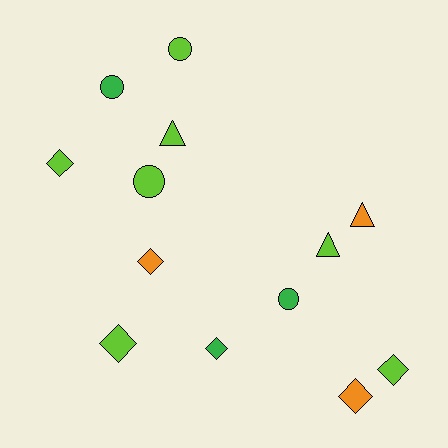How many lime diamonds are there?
There are 3 lime diamonds.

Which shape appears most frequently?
Diamond, with 6 objects.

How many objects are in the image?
There are 13 objects.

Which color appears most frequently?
Lime, with 7 objects.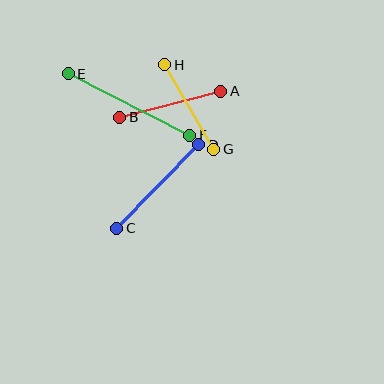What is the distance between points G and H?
The distance is approximately 97 pixels.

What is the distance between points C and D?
The distance is approximately 117 pixels.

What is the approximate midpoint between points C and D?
The midpoint is at approximately (158, 187) pixels.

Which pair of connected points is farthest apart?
Points E and F are farthest apart.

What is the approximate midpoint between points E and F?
The midpoint is at approximately (129, 105) pixels.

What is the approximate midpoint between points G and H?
The midpoint is at approximately (189, 107) pixels.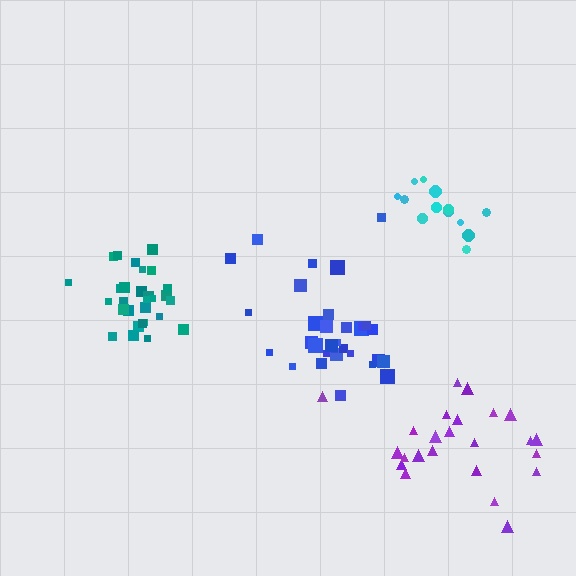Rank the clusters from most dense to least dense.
teal, cyan, blue, purple.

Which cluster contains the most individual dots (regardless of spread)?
Blue (33).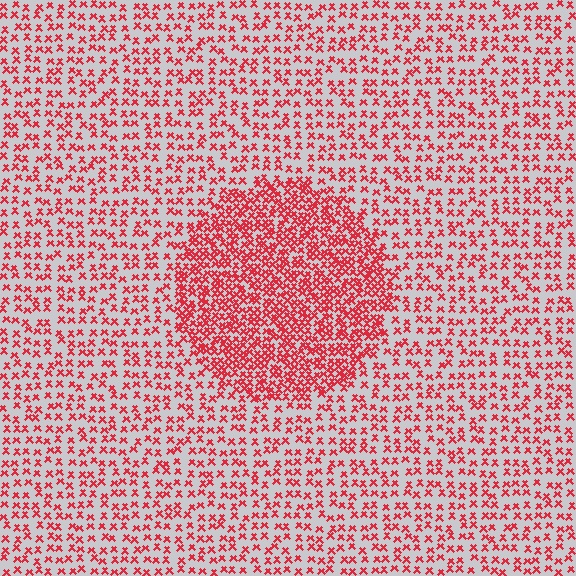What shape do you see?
I see a circle.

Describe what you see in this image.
The image contains small red elements arranged at two different densities. A circle-shaped region is visible where the elements are more densely packed than the surrounding area.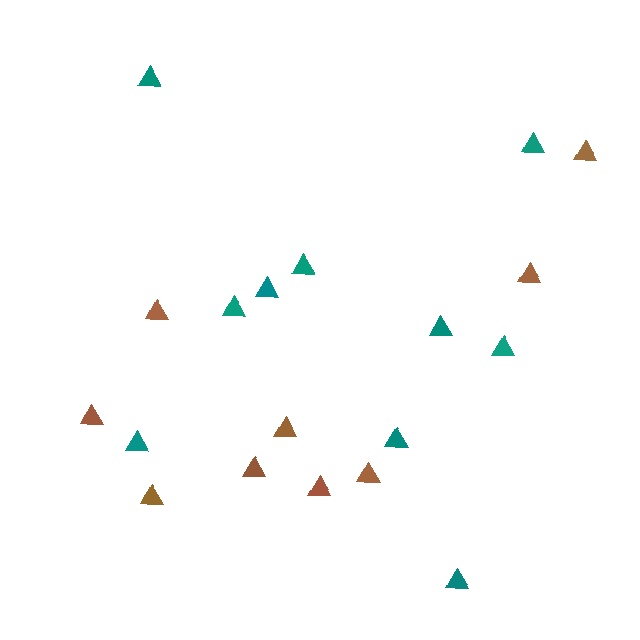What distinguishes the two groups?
There are 2 groups: one group of brown triangles (9) and one group of teal triangles (10).